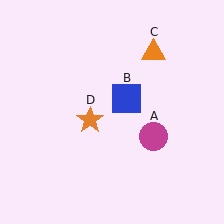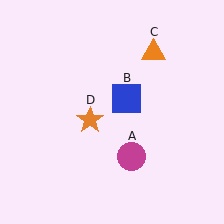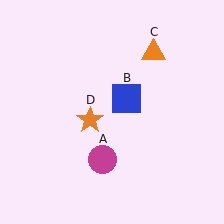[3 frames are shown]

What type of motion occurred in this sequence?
The magenta circle (object A) rotated clockwise around the center of the scene.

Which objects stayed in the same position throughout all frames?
Blue square (object B) and orange triangle (object C) and orange star (object D) remained stationary.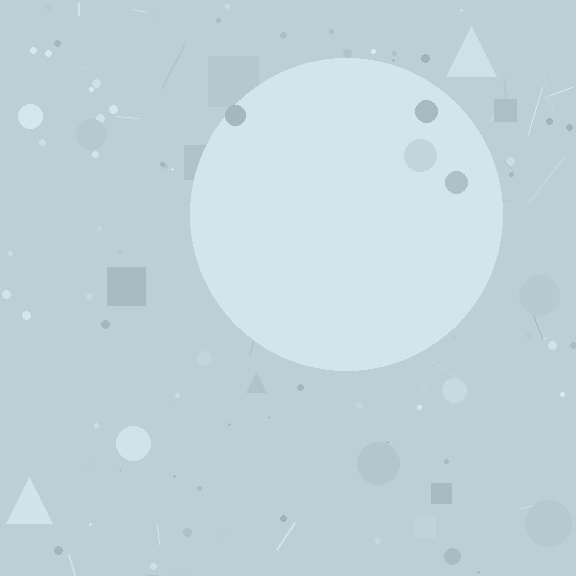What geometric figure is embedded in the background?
A circle is embedded in the background.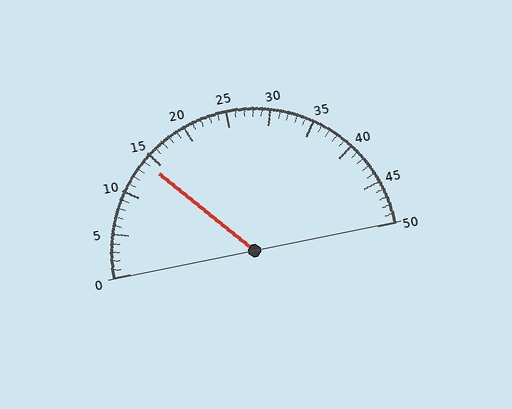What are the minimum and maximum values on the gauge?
The gauge ranges from 0 to 50.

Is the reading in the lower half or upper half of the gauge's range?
The reading is in the lower half of the range (0 to 50).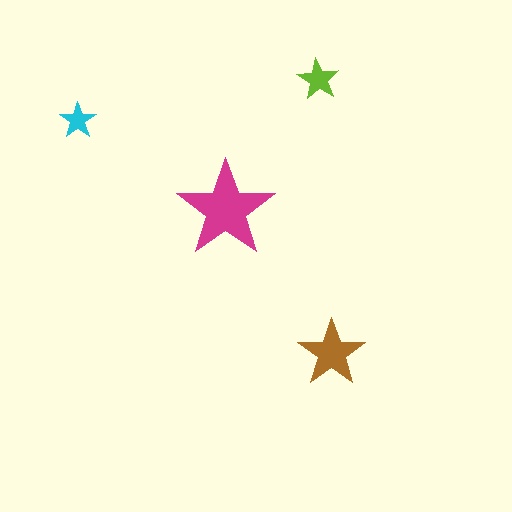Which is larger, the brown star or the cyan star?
The brown one.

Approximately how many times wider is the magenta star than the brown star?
About 1.5 times wider.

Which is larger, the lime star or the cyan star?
The lime one.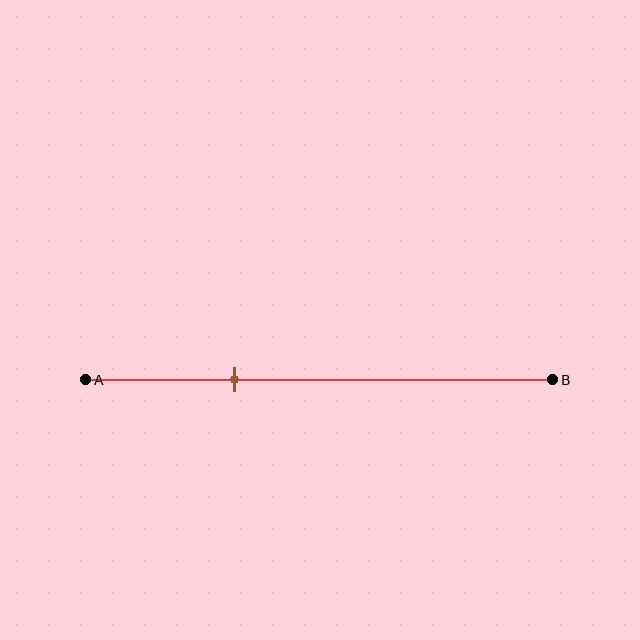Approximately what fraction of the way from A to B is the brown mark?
The brown mark is approximately 30% of the way from A to B.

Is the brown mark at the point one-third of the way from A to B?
Yes, the mark is approximately at the one-third point.